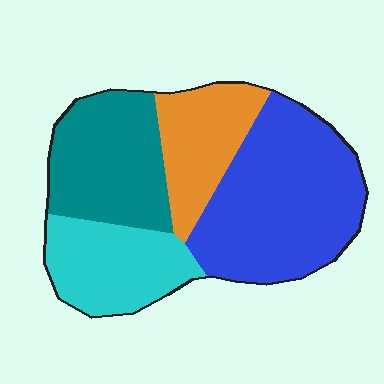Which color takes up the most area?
Blue, at roughly 40%.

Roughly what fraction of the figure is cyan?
Cyan takes up about one fifth (1/5) of the figure.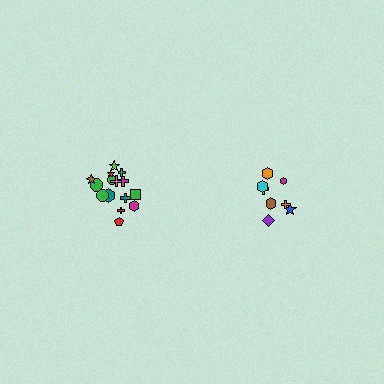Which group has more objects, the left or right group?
The left group.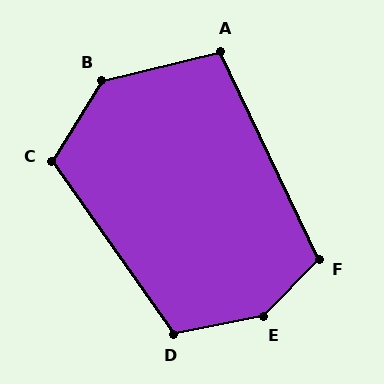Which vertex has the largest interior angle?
E, at approximately 145 degrees.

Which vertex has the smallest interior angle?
A, at approximately 101 degrees.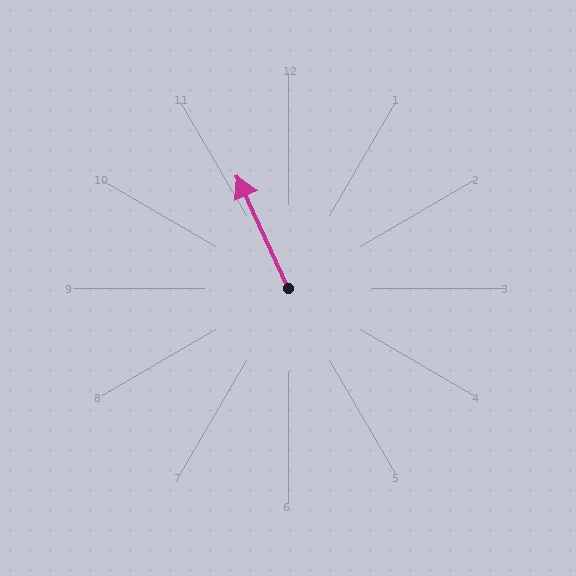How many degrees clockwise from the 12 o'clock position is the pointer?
Approximately 335 degrees.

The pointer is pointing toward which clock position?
Roughly 11 o'clock.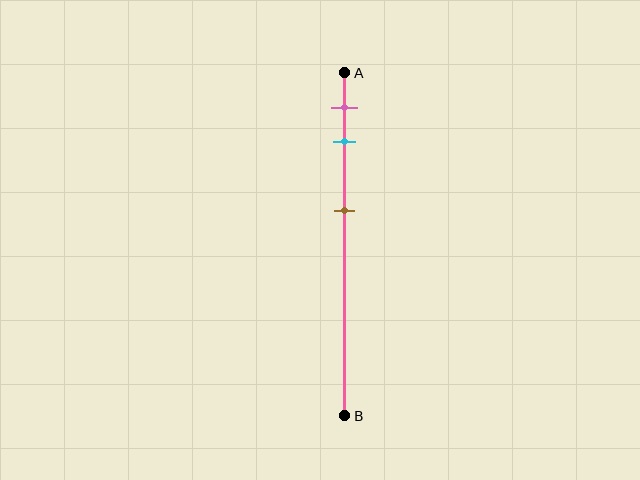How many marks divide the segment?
There are 3 marks dividing the segment.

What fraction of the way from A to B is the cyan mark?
The cyan mark is approximately 20% (0.2) of the way from A to B.